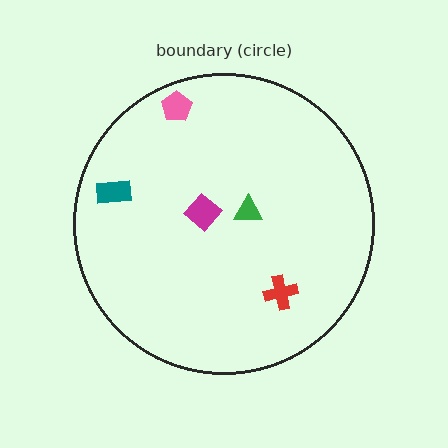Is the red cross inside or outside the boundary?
Inside.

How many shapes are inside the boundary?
5 inside, 0 outside.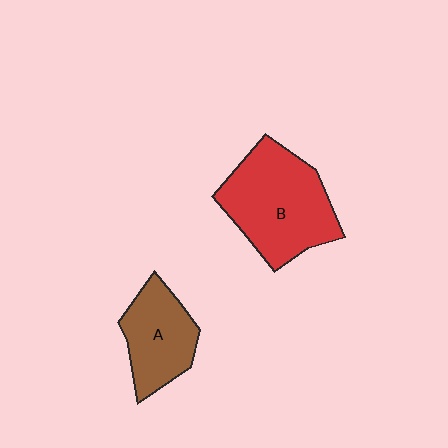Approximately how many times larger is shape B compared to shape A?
Approximately 1.6 times.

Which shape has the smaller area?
Shape A (brown).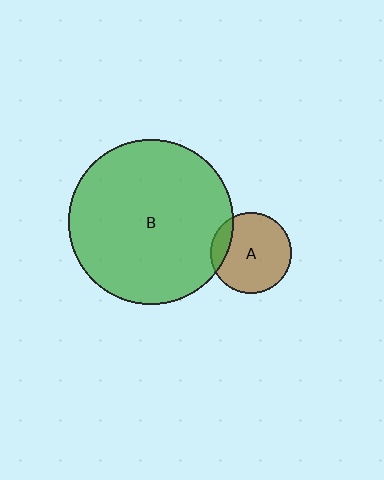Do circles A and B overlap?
Yes.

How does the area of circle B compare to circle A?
Approximately 4.2 times.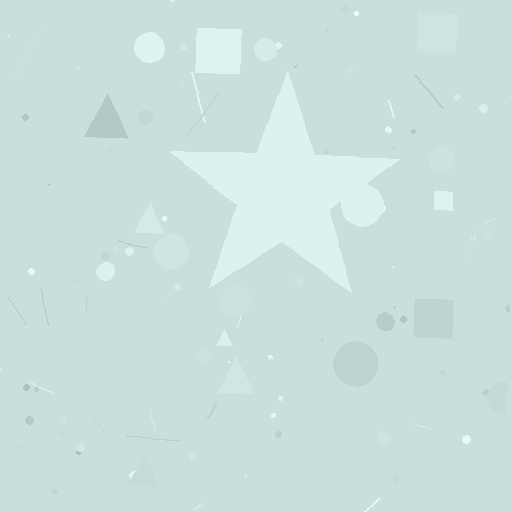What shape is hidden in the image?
A star is hidden in the image.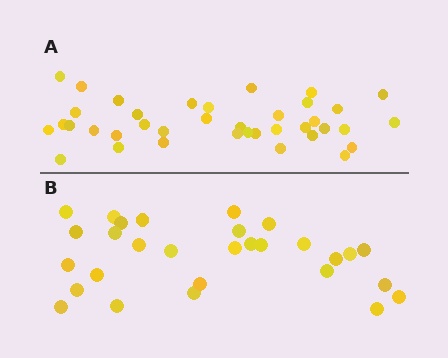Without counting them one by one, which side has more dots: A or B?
Region A (the top region) has more dots.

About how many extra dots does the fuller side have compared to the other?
Region A has roughly 8 or so more dots than region B.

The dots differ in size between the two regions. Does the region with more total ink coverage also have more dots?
No. Region B has more total ink coverage because its dots are larger, but region A actually contains more individual dots. Total area can be misleading — the number of items is what matters here.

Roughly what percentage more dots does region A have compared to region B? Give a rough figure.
About 30% more.